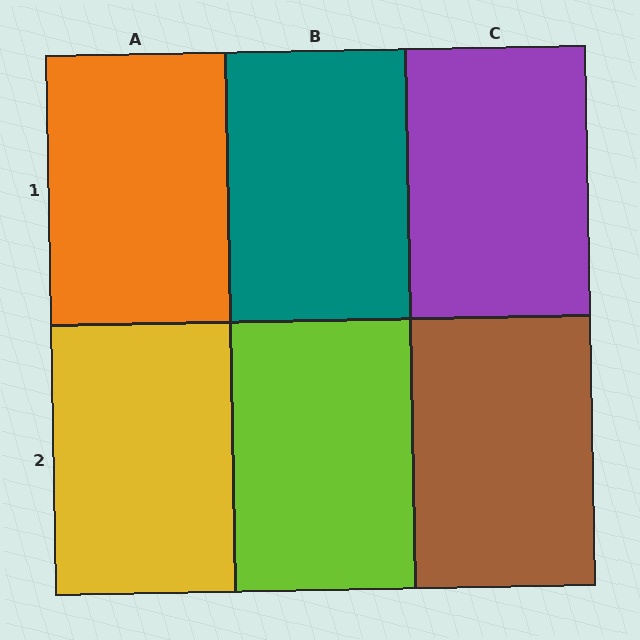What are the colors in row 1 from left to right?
Orange, teal, purple.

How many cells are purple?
1 cell is purple.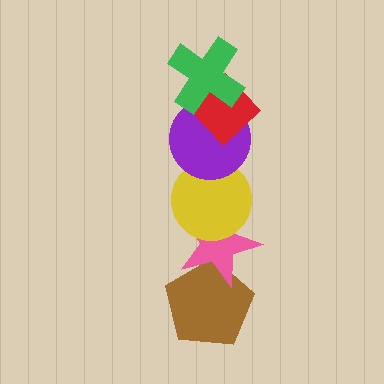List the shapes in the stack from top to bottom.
From top to bottom: the green cross, the red diamond, the purple circle, the yellow circle, the pink star, the brown pentagon.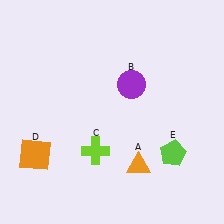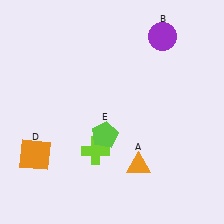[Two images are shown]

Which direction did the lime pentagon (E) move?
The lime pentagon (E) moved left.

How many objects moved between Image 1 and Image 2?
2 objects moved between the two images.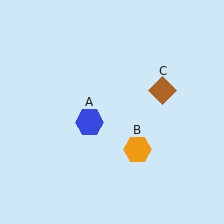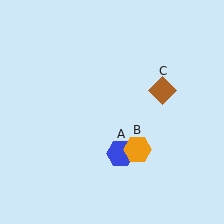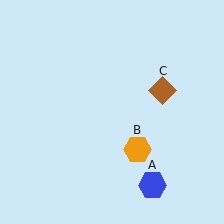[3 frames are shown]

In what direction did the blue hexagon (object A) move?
The blue hexagon (object A) moved down and to the right.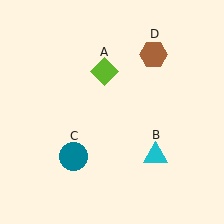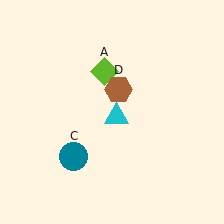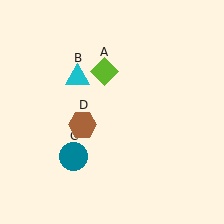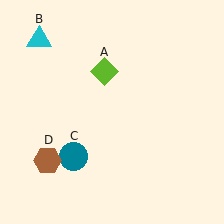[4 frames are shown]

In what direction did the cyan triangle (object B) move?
The cyan triangle (object B) moved up and to the left.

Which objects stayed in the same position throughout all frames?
Lime diamond (object A) and teal circle (object C) remained stationary.